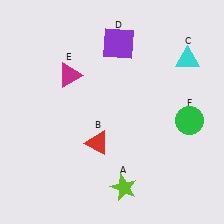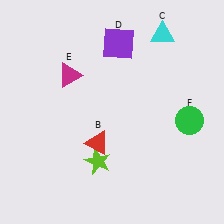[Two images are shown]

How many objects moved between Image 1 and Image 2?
2 objects moved between the two images.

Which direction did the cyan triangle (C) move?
The cyan triangle (C) moved up.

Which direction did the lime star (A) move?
The lime star (A) moved up.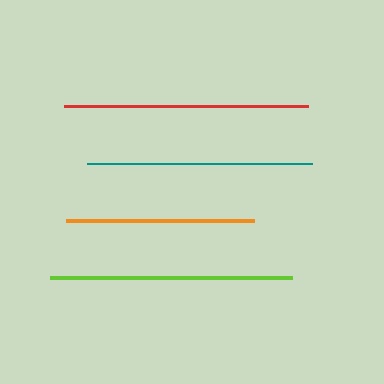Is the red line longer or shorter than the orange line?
The red line is longer than the orange line.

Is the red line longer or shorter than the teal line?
The red line is longer than the teal line.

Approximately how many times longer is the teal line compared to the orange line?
The teal line is approximately 1.2 times the length of the orange line.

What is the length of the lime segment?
The lime segment is approximately 242 pixels long.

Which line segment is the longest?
The red line is the longest at approximately 243 pixels.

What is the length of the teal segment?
The teal segment is approximately 225 pixels long.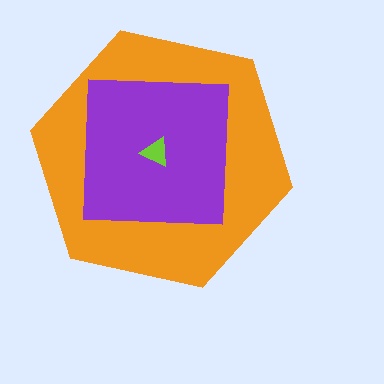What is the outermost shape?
The orange hexagon.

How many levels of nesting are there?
3.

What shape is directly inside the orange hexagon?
The purple square.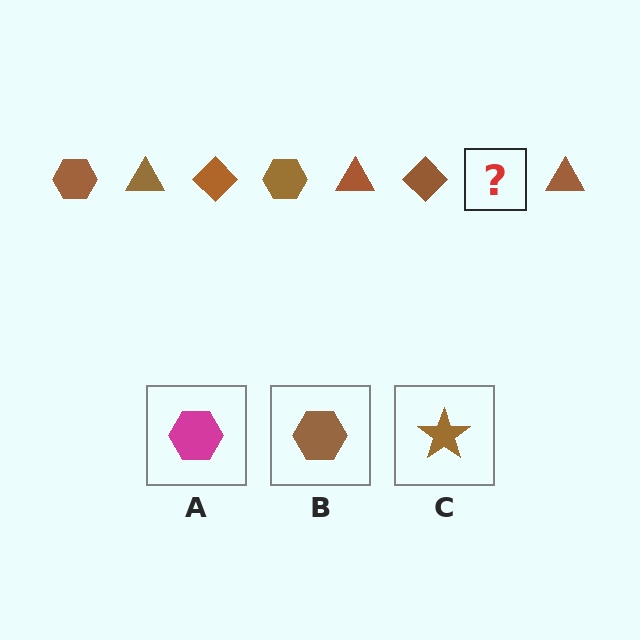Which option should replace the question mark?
Option B.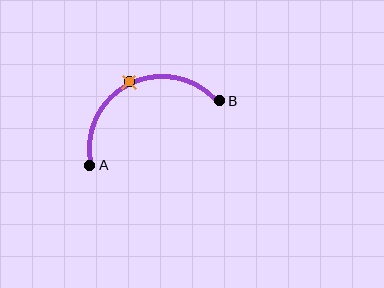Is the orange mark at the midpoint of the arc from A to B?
Yes. The orange mark lies on the arc at equal arc-length from both A and B — it is the arc midpoint.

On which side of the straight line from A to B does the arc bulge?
The arc bulges above the straight line connecting A and B.